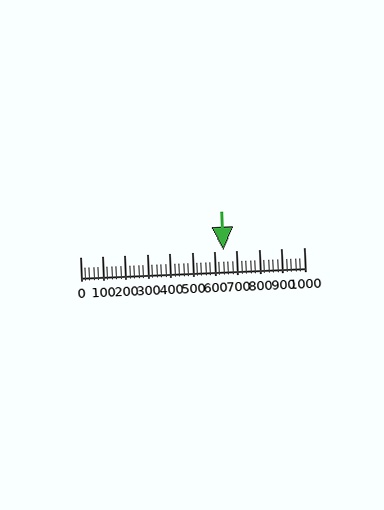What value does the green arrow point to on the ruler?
The green arrow points to approximately 640.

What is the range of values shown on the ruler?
The ruler shows values from 0 to 1000.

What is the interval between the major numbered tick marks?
The major tick marks are spaced 100 units apart.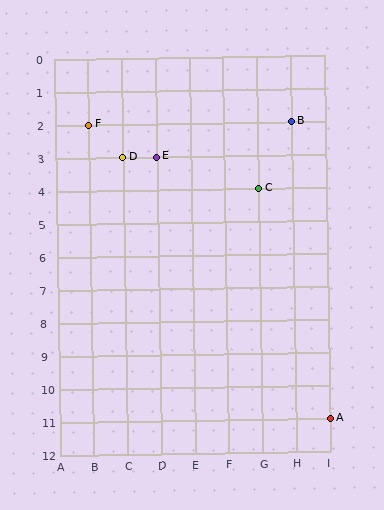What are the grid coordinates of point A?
Point A is at grid coordinates (I, 11).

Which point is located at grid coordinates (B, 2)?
Point F is at (B, 2).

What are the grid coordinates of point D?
Point D is at grid coordinates (C, 3).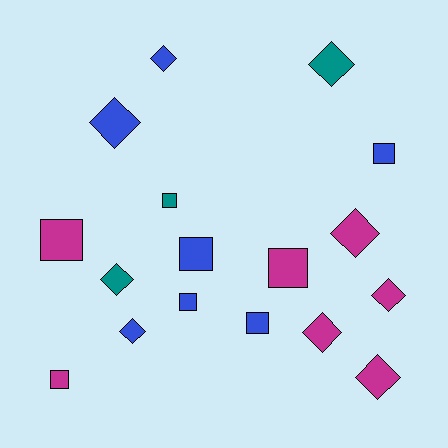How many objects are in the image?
There are 17 objects.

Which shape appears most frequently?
Diamond, with 9 objects.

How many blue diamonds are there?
There are 3 blue diamonds.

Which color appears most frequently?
Blue, with 7 objects.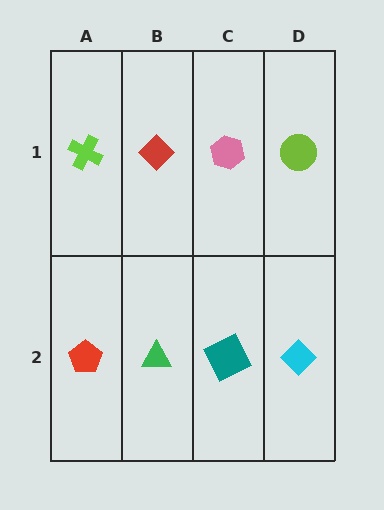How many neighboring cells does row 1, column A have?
2.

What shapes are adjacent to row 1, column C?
A teal square (row 2, column C), a red diamond (row 1, column B), a lime circle (row 1, column D).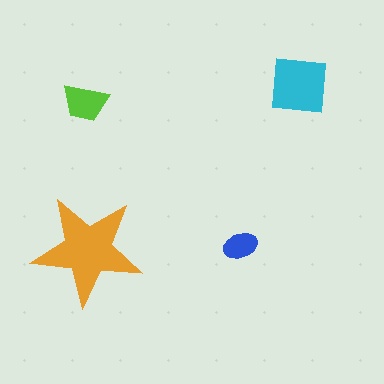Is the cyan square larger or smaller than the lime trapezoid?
Larger.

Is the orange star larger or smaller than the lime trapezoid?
Larger.